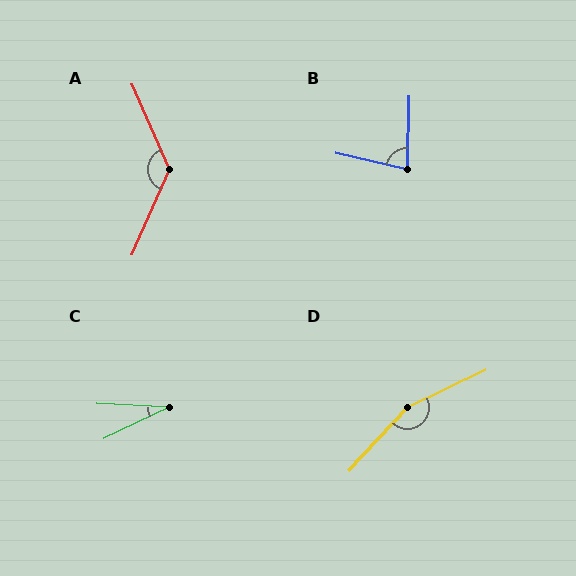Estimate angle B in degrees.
Approximately 79 degrees.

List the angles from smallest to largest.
C (28°), B (79°), A (133°), D (158°).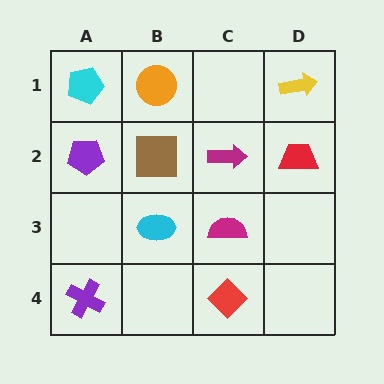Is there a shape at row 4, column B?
No, that cell is empty.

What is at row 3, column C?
A magenta semicircle.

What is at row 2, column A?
A purple pentagon.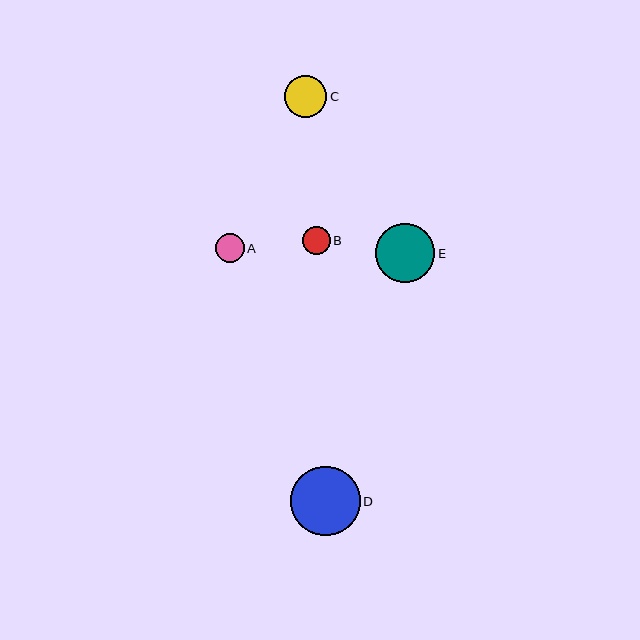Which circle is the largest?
Circle D is the largest with a size of approximately 69 pixels.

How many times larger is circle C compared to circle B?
Circle C is approximately 1.5 times the size of circle B.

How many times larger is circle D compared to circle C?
Circle D is approximately 1.6 times the size of circle C.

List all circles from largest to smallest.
From largest to smallest: D, E, C, A, B.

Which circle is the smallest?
Circle B is the smallest with a size of approximately 28 pixels.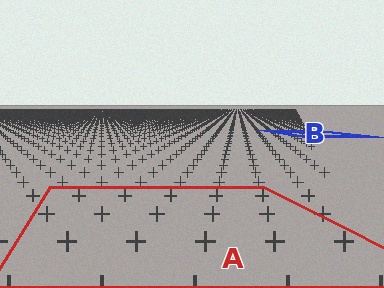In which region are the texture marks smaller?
The texture marks are smaller in region B, because it is farther away.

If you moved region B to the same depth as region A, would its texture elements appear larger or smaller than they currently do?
They would appear larger. At a closer depth, the same texture elements are projected at a bigger on-screen size.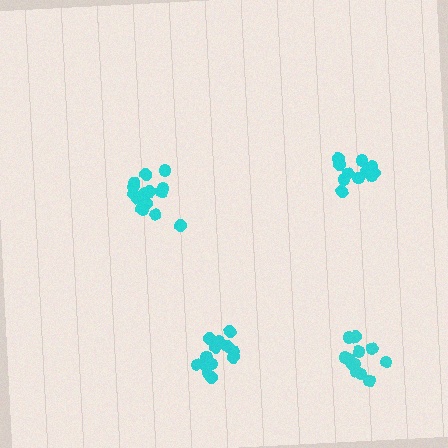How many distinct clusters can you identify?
There are 4 distinct clusters.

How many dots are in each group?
Group 1: 16 dots, Group 2: 12 dots, Group 3: 13 dots, Group 4: 13 dots (54 total).